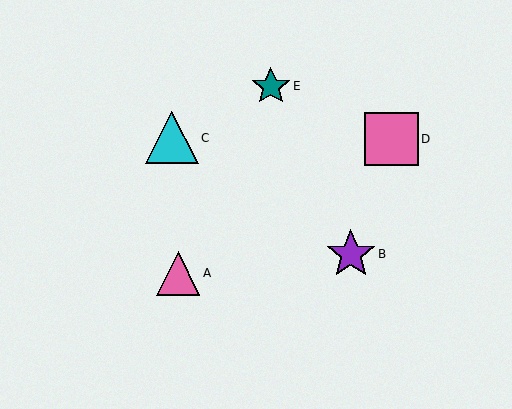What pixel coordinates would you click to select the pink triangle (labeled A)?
Click at (178, 273) to select the pink triangle A.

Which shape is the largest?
The pink square (labeled D) is the largest.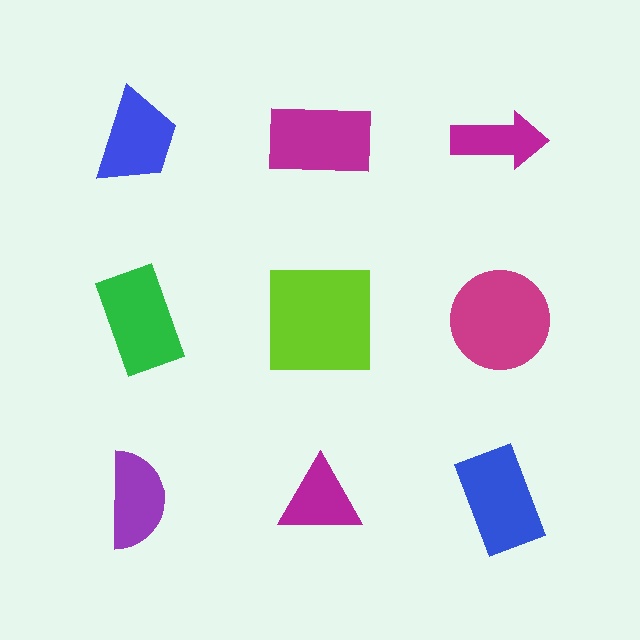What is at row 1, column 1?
A blue trapezoid.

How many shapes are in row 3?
3 shapes.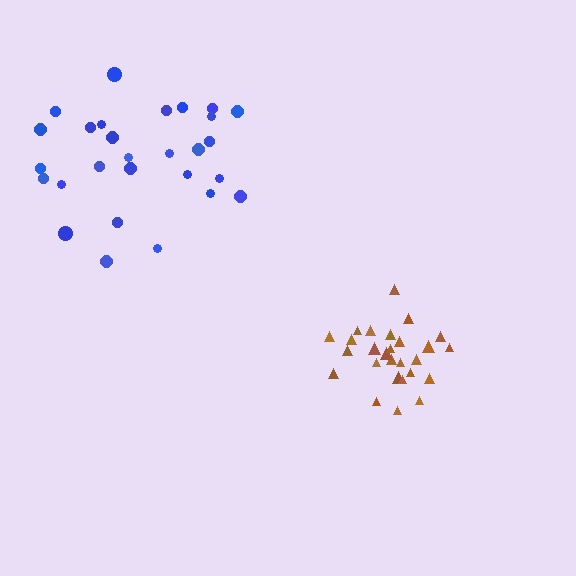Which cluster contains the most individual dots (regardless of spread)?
Blue (28).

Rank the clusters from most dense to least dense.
brown, blue.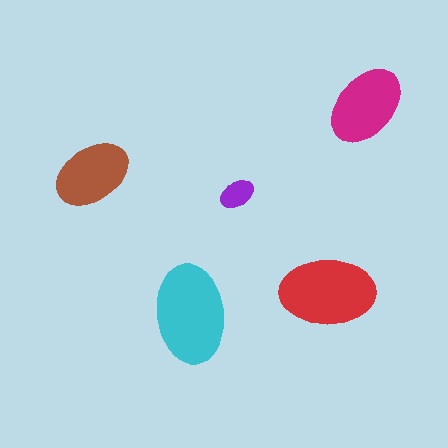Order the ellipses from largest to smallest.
the cyan one, the red one, the magenta one, the brown one, the purple one.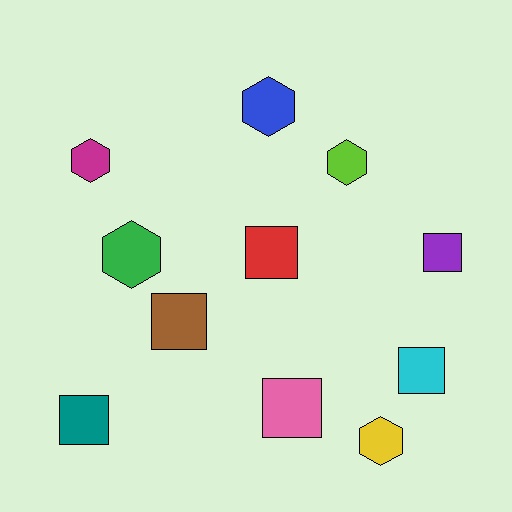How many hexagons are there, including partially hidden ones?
There are 5 hexagons.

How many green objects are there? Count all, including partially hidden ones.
There is 1 green object.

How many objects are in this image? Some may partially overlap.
There are 11 objects.